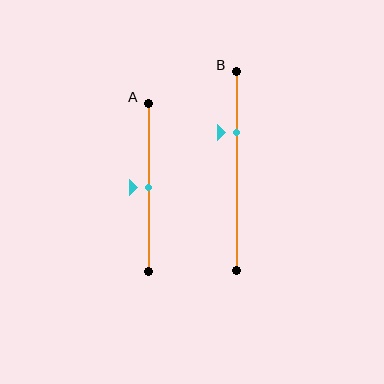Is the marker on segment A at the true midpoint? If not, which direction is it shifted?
Yes, the marker on segment A is at the true midpoint.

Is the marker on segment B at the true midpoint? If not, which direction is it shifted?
No, the marker on segment B is shifted upward by about 19% of the segment length.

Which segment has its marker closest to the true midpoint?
Segment A has its marker closest to the true midpoint.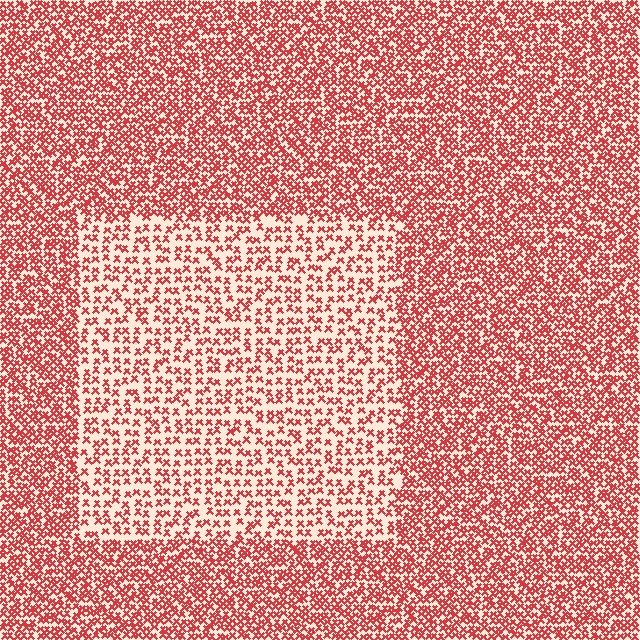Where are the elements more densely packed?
The elements are more densely packed outside the rectangle boundary.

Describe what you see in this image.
The image contains small red elements arranged at two different densities. A rectangle-shaped region is visible where the elements are less densely packed than the surrounding area.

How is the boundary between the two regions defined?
The boundary is defined by a change in element density (approximately 2.0x ratio). All elements are the same color, size, and shape.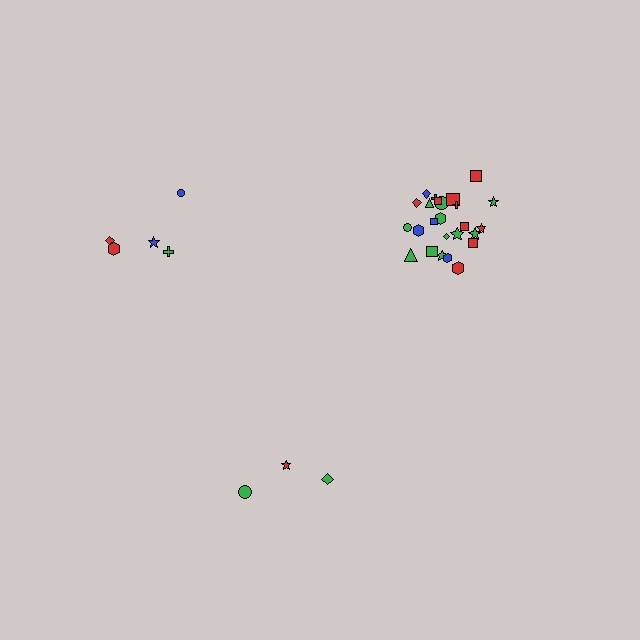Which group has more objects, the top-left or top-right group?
The top-right group.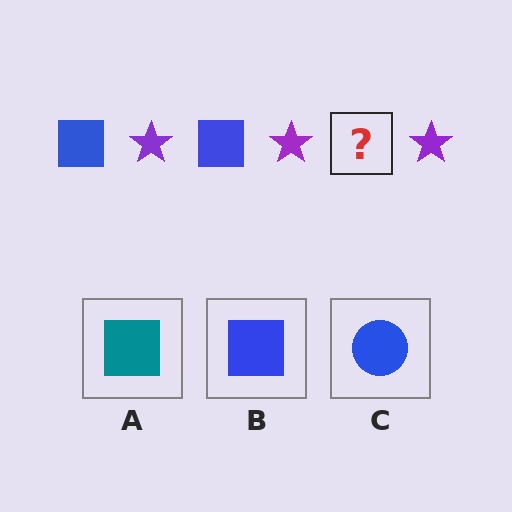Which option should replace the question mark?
Option B.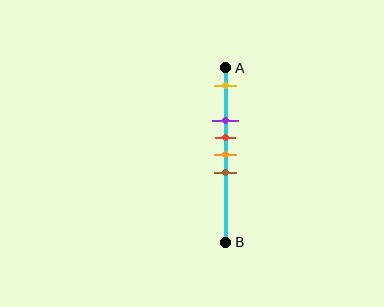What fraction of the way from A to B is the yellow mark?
The yellow mark is approximately 10% (0.1) of the way from A to B.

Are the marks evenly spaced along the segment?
No, the marks are not evenly spaced.